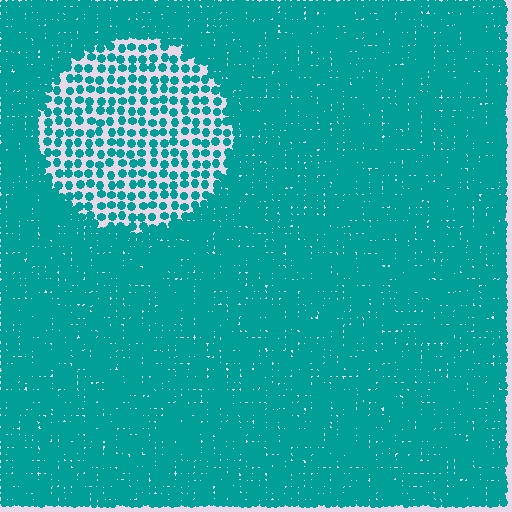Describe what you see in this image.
The image contains small teal elements arranged at two different densities. A circle-shaped region is visible where the elements are less densely packed than the surrounding area.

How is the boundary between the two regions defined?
The boundary is defined by a change in element density (approximately 2.7x ratio). All elements are the same color, size, and shape.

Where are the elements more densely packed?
The elements are more densely packed outside the circle boundary.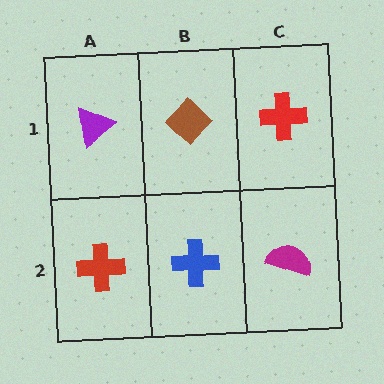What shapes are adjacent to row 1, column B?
A blue cross (row 2, column B), a purple triangle (row 1, column A), a red cross (row 1, column C).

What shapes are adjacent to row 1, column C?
A magenta semicircle (row 2, column C), a brown diamond (row 1, column B).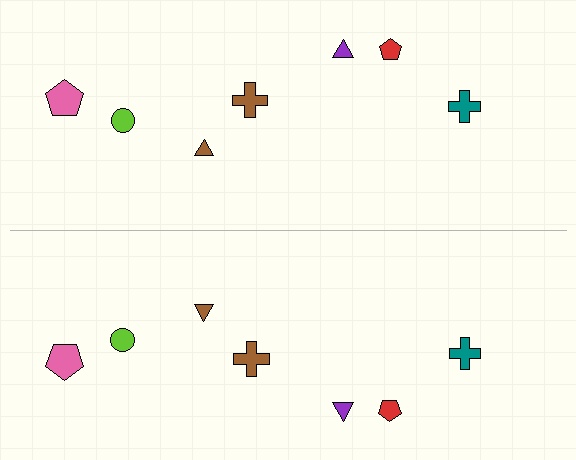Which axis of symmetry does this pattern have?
The pattern has a horizontal axis of symmetry running through the center of the image.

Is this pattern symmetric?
Yes, this pattern has bilateral (reflection) symmetry.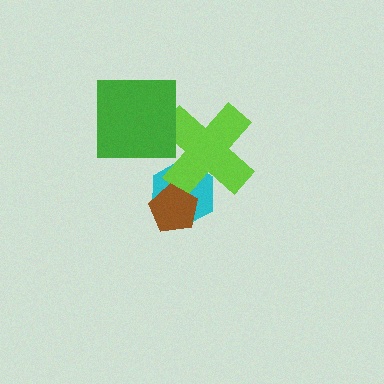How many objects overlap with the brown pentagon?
2 objects overlap with the brown pentagon.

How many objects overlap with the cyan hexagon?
2 objects overlap with the cyan hexagon.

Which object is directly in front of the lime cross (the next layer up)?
The brown pentagon is directly in front of the lime cross.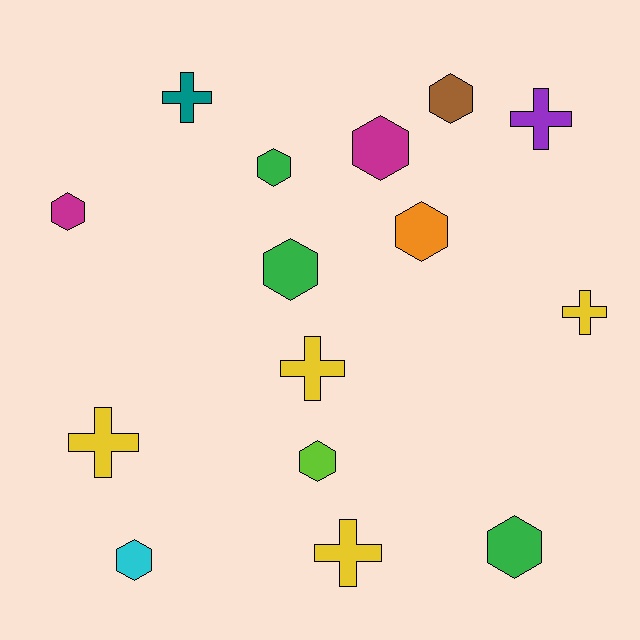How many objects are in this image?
There are 15 objects.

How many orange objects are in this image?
There is 1 orange object.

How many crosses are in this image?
There are 6 crosses.